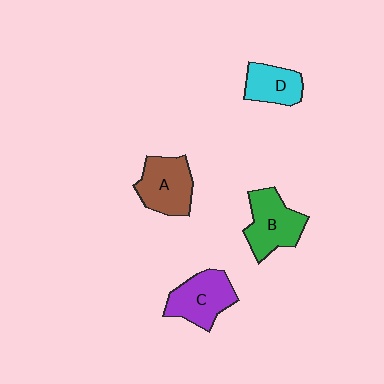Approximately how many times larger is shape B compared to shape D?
Approximately 1.4 times.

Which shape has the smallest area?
Shape D (cyan).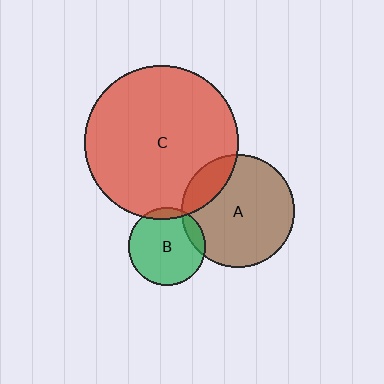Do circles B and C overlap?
Yes.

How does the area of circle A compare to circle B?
Approximately 2.1 times.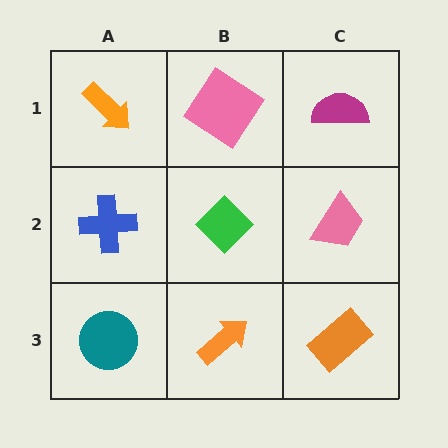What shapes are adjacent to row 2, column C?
A magenta semicircle (row 1, column C), an orange rectangle (row 3, column C), a green diamond (row 2, column B).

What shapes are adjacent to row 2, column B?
A pink diamond (row 1, column B), an orange arrow (row 3, column B), a blue cross (row 2, column A), a pink trapezoid (row 2, column C).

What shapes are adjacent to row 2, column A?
An orange arrow (row 1, column A), a teal circle (row 3, column A), a green diamond (row 2, column B).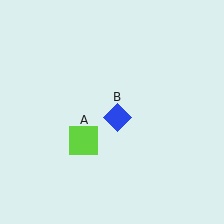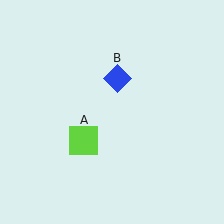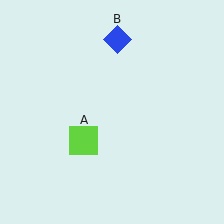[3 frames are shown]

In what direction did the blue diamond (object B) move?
The blue diamond (object B) moved up.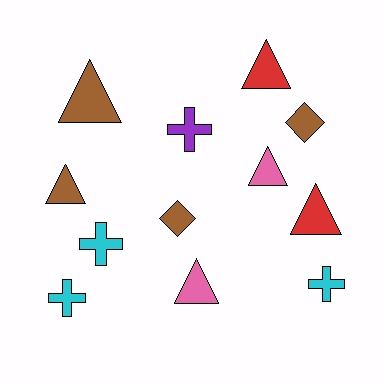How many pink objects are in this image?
There are 2 pink objects.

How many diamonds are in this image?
There are 2 diamonds.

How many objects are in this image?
There are 12 objects.